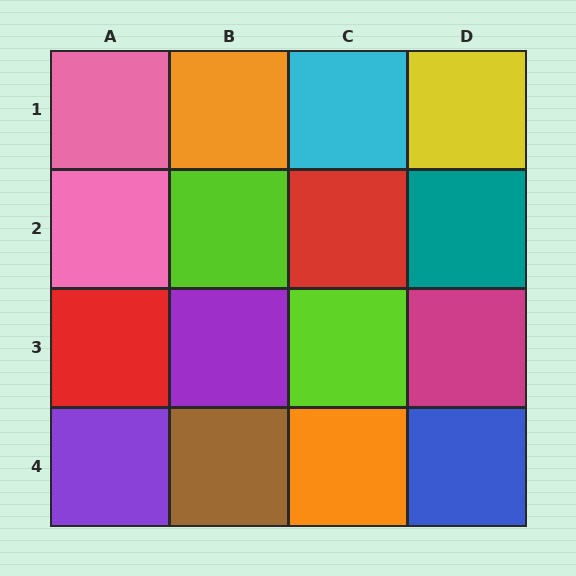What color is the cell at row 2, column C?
Red.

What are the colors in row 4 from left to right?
Purple, brown, orange, blue.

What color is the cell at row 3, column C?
Lime.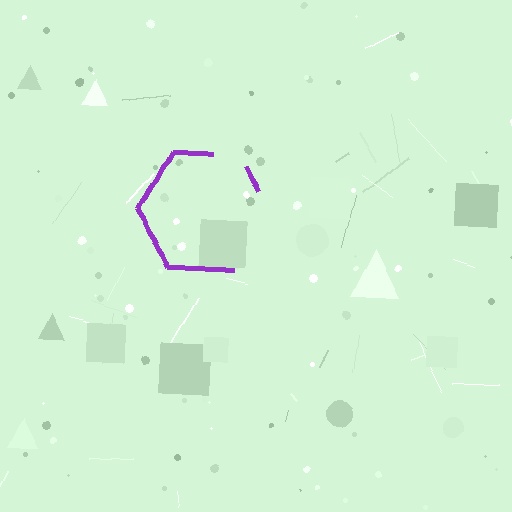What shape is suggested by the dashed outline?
The dashed outline suggests a hexagon.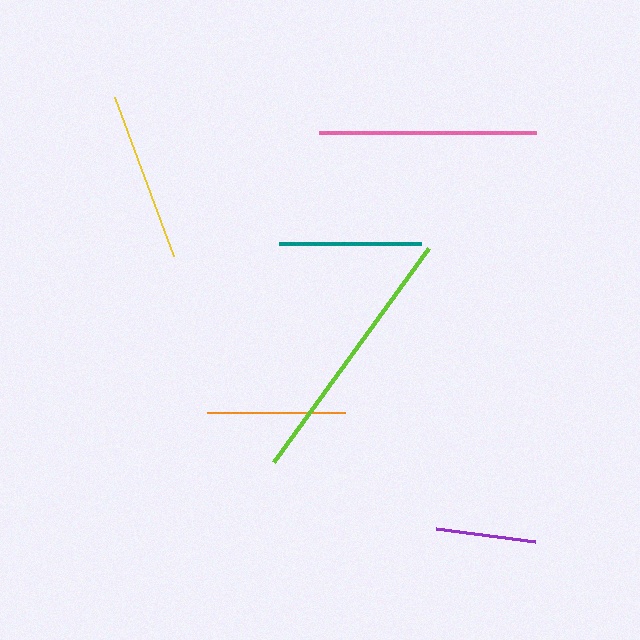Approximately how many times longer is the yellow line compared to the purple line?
The yellow line is approximately 1.7 times the length of the purple line.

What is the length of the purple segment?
The purple segment is approximately 99 pixels long.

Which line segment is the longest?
The lime line is the longest at approximately 264 pixels.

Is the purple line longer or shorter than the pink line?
The pink line is longer than the purple line.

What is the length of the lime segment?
The lime segment is approximately 264 pixels long.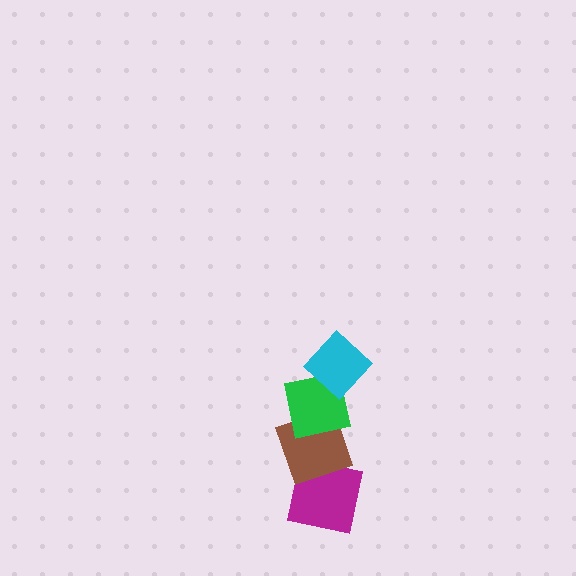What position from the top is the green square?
The green square is 2nd from the top.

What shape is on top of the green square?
The cyan diamond is on top of the green square.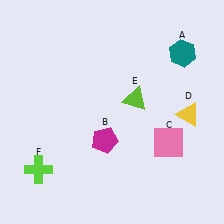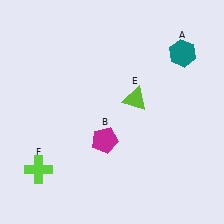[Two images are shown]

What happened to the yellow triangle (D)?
The yellow triangle (D) was removed in Image 2. It was in the bottom-right area of Image 1.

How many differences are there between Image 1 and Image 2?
There are 2 differences between the two images.